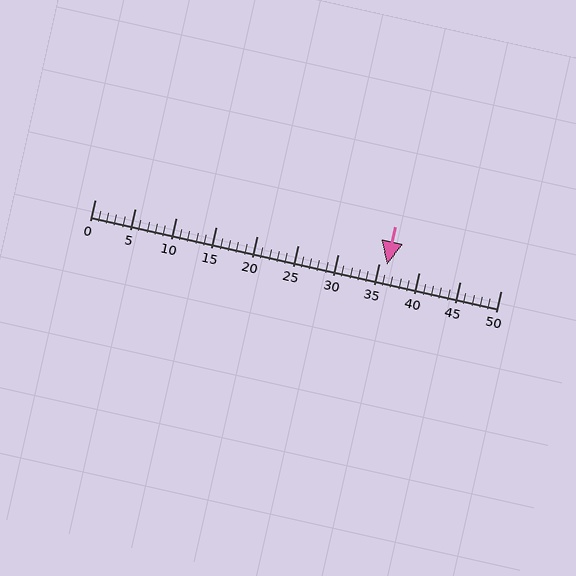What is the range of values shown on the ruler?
The ruler shows values from 0 to 50.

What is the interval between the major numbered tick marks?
The major tick marks are spaced 5 units apart.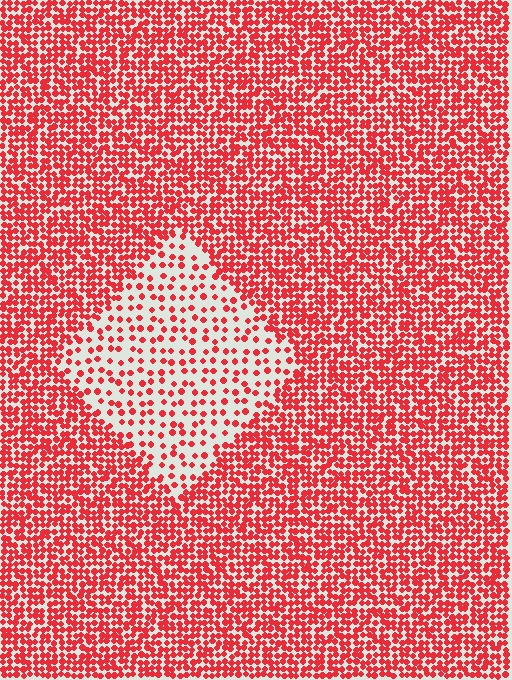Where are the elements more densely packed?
The elements are more densely packed outside the diamond boundary.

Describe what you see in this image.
The image contains small red elements arranged at two different densities. A diamond-shaped region is visible where the elements are less densely packed than the surrounding area.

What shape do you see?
I see a diamond.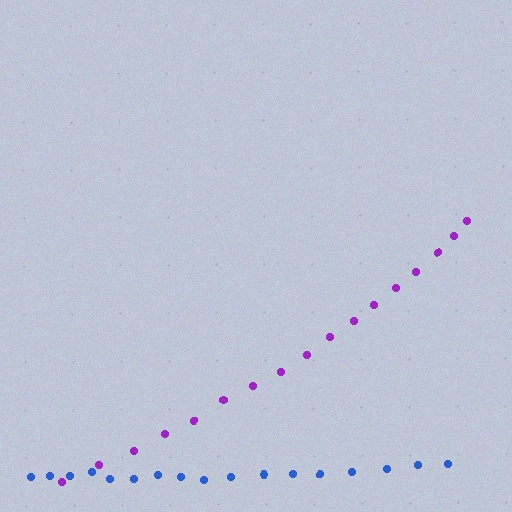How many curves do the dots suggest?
There are 2 distinct paths.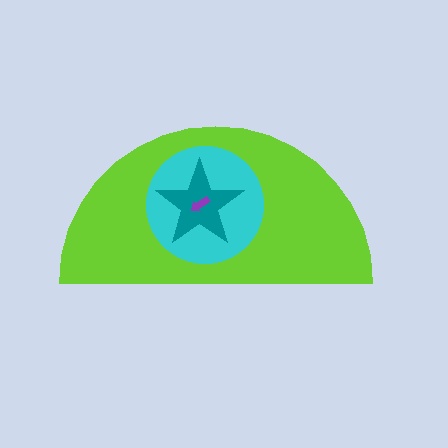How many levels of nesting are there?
4.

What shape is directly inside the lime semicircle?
The cyan circle.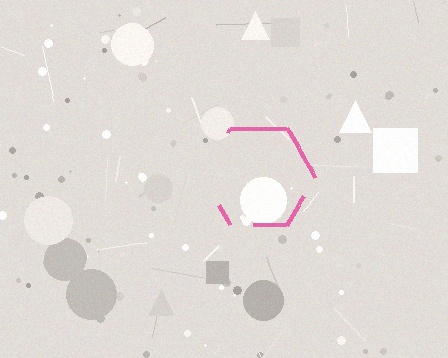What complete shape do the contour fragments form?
The contour fragments form a hexagon.